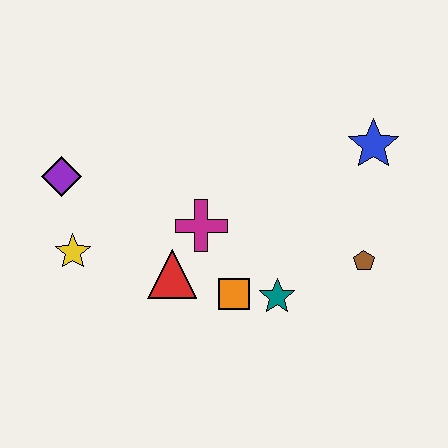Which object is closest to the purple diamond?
The yellow star is closest to the purple diamond.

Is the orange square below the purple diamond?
Yes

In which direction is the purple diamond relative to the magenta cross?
The purple diamond is to the left of the magenta cross.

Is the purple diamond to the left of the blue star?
Yes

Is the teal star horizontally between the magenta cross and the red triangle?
No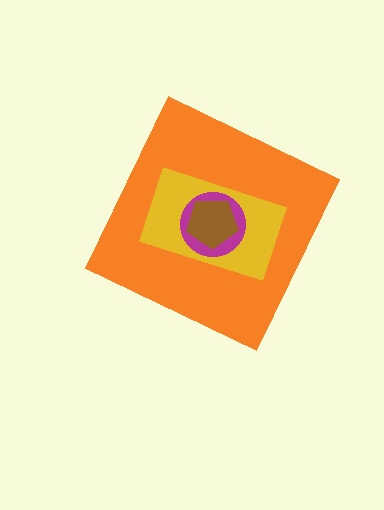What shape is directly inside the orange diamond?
The yellow rectangle.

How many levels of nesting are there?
4.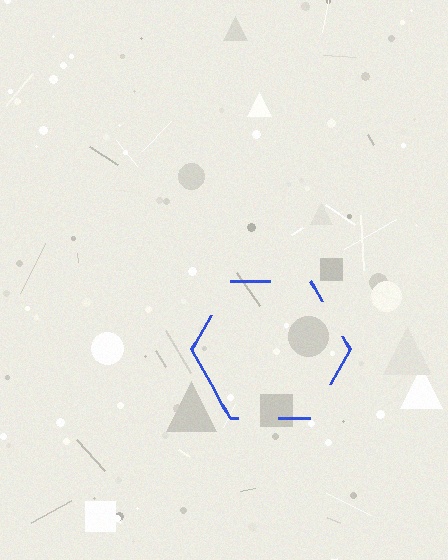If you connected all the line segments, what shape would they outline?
They would outline a hexagon.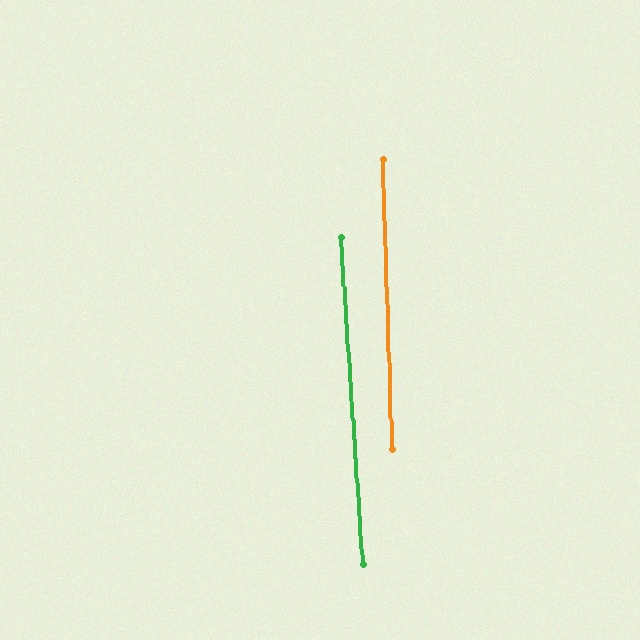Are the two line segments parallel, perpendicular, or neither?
Parallel — their directions differ by only 2.0°.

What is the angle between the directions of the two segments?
Approximately 2 degrees.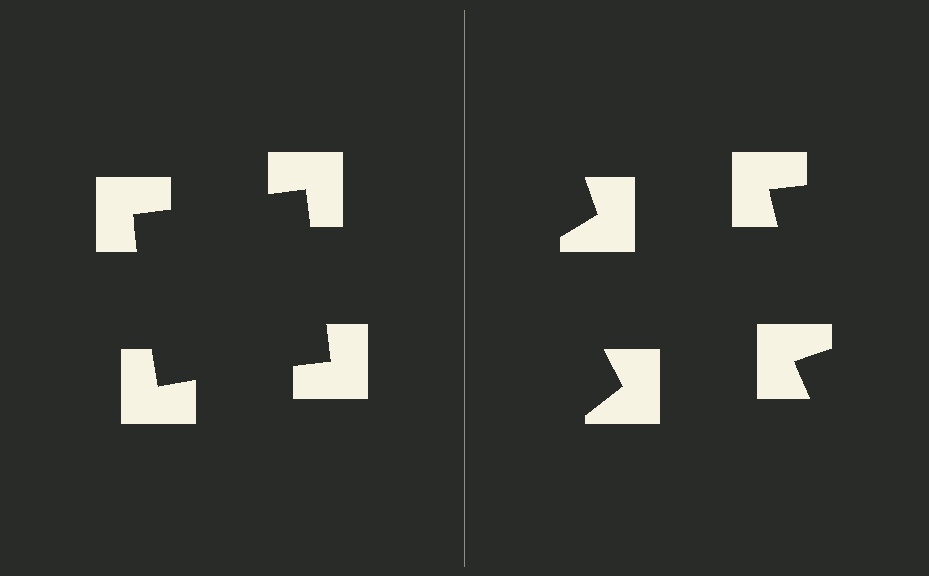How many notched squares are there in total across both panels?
8 — 4 on each side.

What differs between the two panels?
The notched squares are positioned identically on both sides; only the wedge orientations differ. On the left they align to a square; on the right they are misaligned.